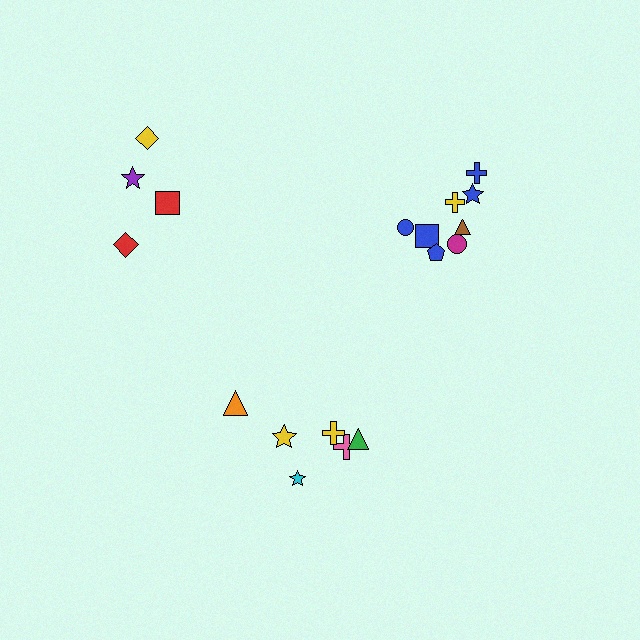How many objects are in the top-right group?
There are 8 objects.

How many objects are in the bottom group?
There are 6 objects.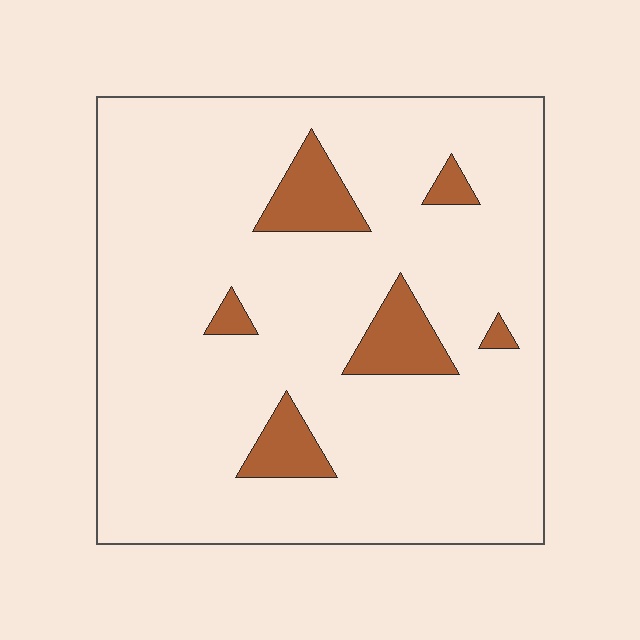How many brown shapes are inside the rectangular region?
6.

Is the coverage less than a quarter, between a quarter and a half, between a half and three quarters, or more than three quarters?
Less than a quarter.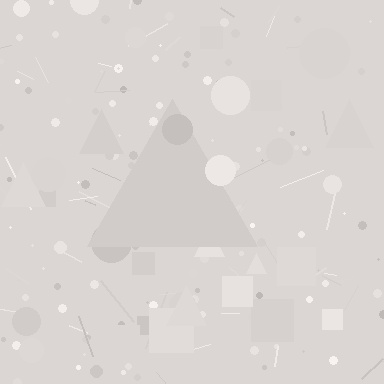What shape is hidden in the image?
A triangle is hidden in the image.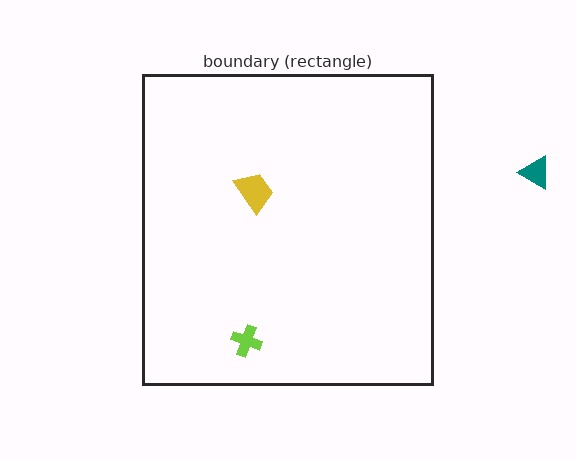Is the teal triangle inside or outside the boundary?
Outside.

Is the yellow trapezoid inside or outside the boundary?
Inside.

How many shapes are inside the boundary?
2 inside, 1 outside.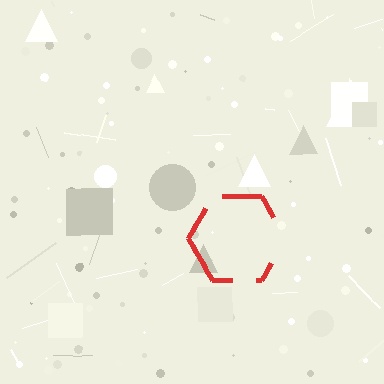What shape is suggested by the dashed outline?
The dashed outline suggests a hexagon.